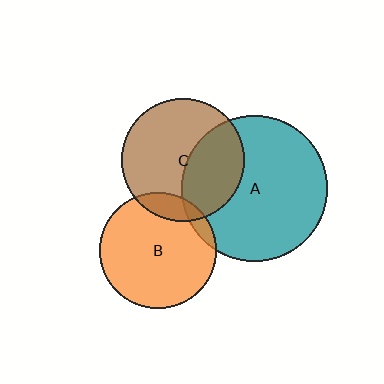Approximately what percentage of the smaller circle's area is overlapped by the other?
Approximately 5%.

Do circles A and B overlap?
Yes.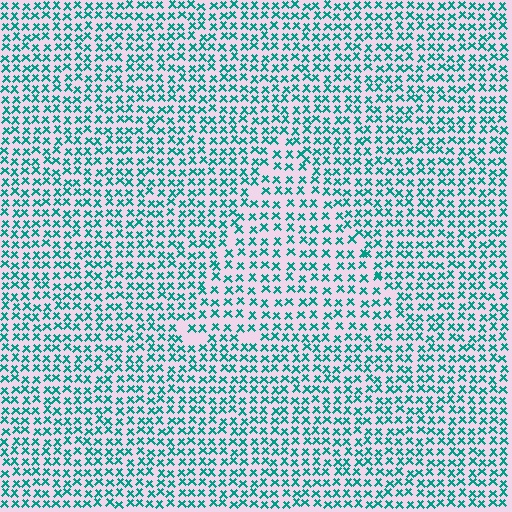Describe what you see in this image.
The image contains small teal elements arranged at two different densities. A triangle-shaped region is visible where the elements are less densely packed than the surrounding area.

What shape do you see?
I see a triangle.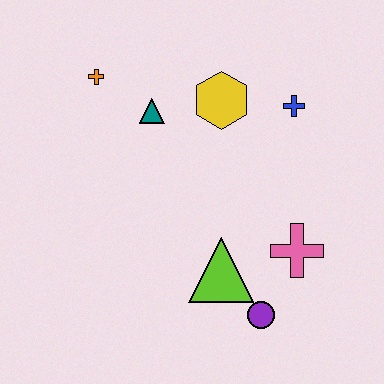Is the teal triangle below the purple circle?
No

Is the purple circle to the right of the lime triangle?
Yes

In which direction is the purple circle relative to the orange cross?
The purple circle is below the orange cross.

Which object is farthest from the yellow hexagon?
The purple circle is farthest from the yellow hexagon.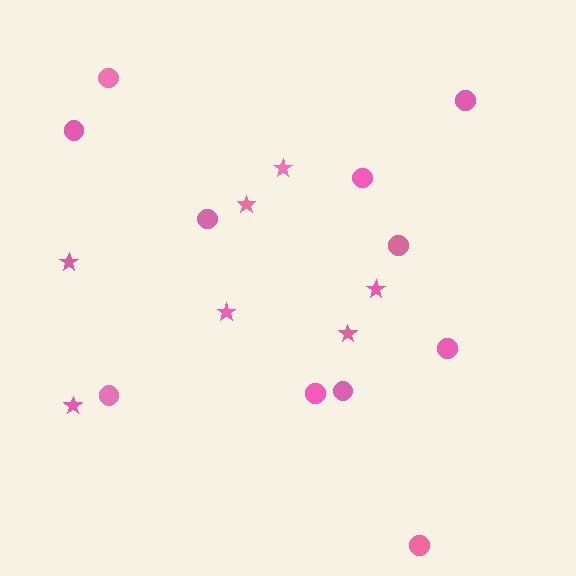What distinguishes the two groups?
There are 2 groups: one group of stars (7) and one group of circles (11).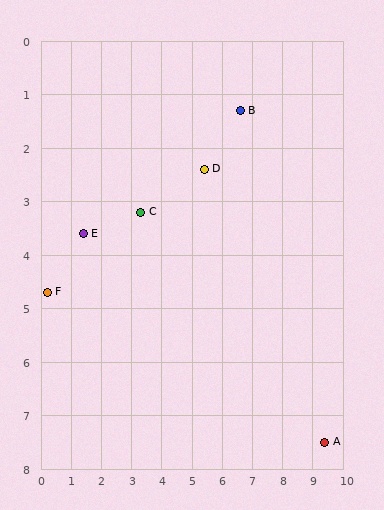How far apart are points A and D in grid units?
Points A and D are about 6.5 grid units apart.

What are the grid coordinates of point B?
Point B is at approximately (6.6, 1.3).